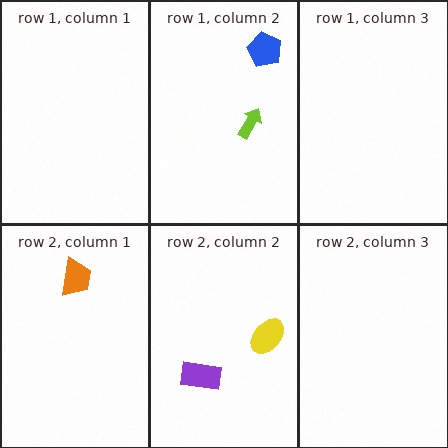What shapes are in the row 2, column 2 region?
The yellow ellipse, the purple rectangle.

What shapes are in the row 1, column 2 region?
The blue pentagon, the lime arrow.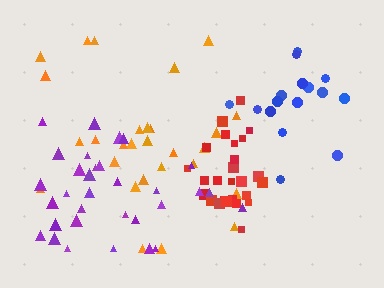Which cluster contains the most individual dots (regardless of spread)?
Purple (33).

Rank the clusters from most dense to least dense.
red, purple, blue, orange.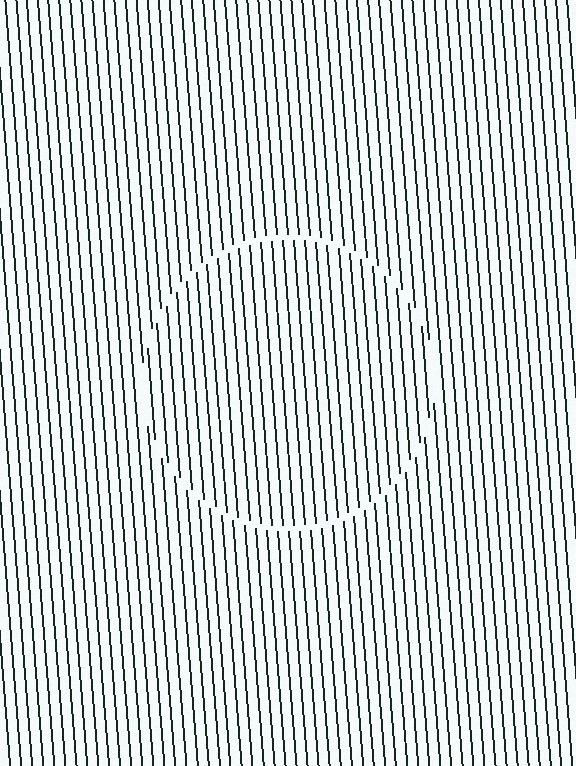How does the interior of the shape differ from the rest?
The interior of the shape contains the same grating, shifted by half a period — the contour is defined by the phase discontinuity where line-ends from the inner and outer gratings abut.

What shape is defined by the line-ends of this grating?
An illusory circle. The interior of the shape contains the same grating, shifted by half a period — the contour is defined by the phase discontinuity where line-ends from the inner and outer gratings abut.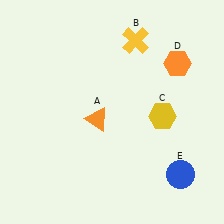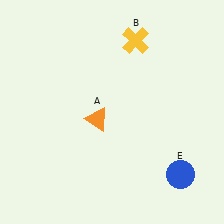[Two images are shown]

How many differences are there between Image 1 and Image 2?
There are 2 differences between the two images.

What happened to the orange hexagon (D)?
The orange hexagon (D) was removed in Image 2. It was in the top-right area of Image 1.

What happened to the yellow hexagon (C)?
The yellow hexagon (C) was removed in Image 2. It was in the bottom-right area of Image 1.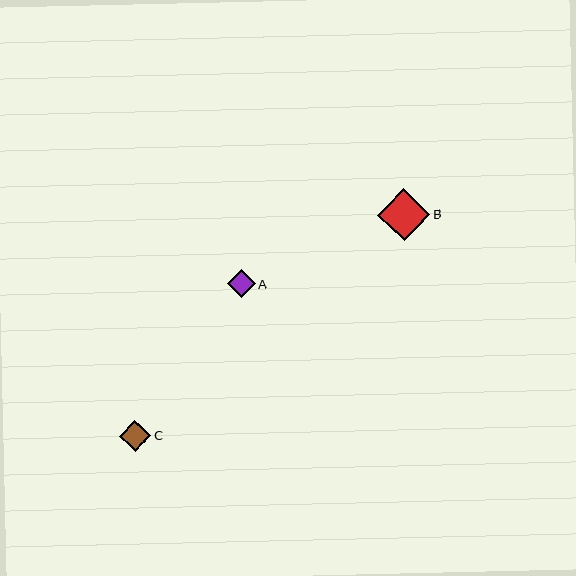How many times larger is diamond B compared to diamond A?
Diamond B is approximately 1.9 times the size of diamond A.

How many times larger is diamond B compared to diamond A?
Diamond B is approximately 1.9 times the size of diamond A.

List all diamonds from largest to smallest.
From largest to smallest: B, C, A.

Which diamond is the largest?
Diamond B is the largest with a size of approximately 52 pixels.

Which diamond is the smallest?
Diamond A is the smallest with a size of approximately 28 pixels.